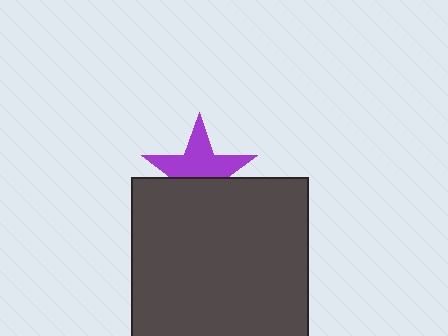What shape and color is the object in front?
The object in front is a dark gray rectangle.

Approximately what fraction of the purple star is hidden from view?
Roughly 42% of the purple star is hidden behind the dark gray rectangle.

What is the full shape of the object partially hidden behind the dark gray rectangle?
The partially hidden object is a purple star.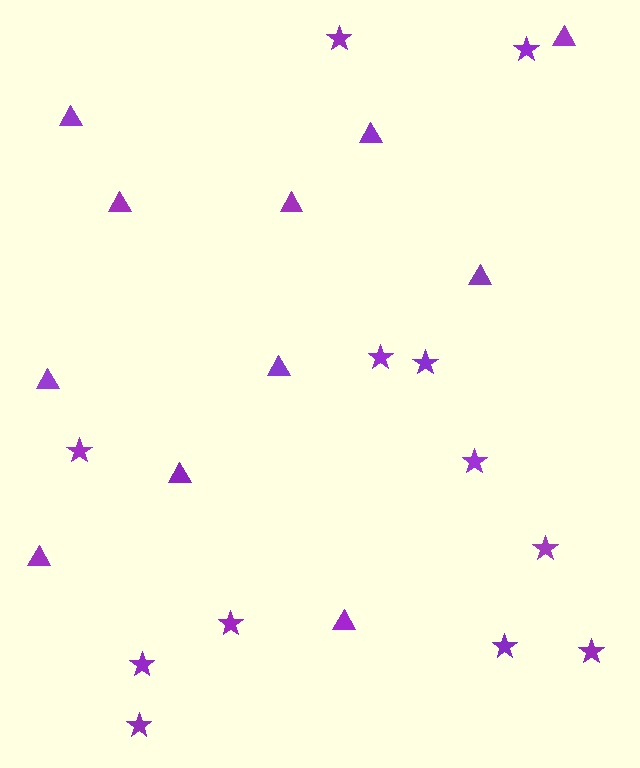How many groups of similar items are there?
There are 2 groups: one group of triangles (11) and one group of stars (12).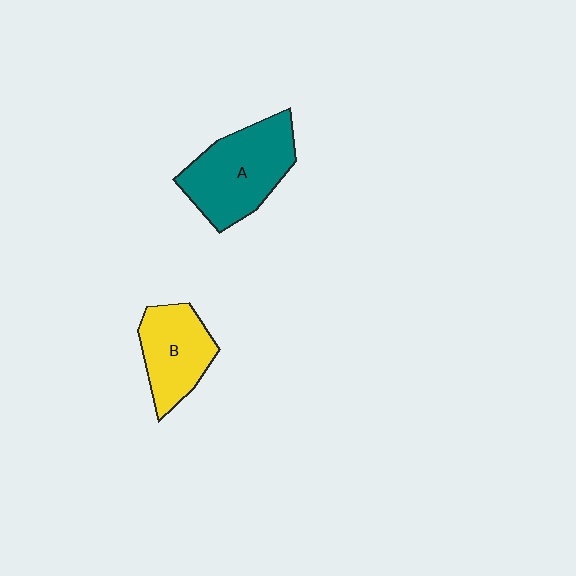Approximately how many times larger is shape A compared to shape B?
Approximately 1.4 times.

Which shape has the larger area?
Shape A (teal).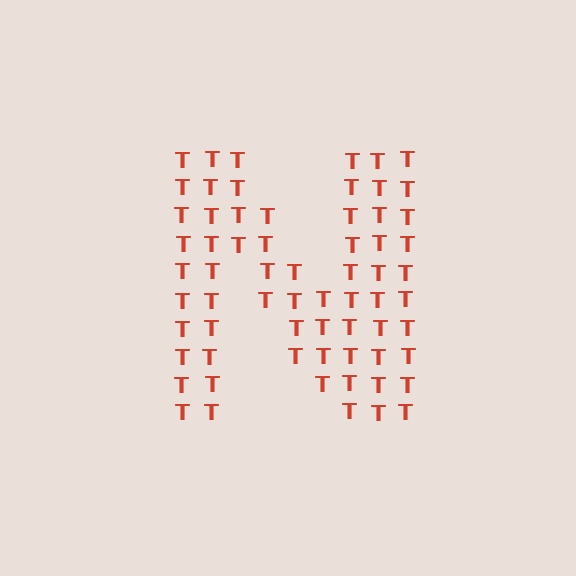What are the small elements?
The small elements are letter T's.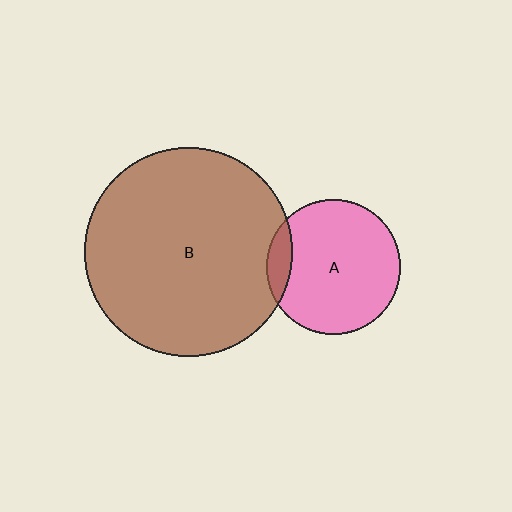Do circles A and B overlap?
Yes.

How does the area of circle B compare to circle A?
Approximately 2.4 times.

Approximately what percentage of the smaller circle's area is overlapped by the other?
Approximately 10%.